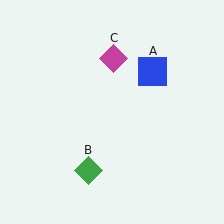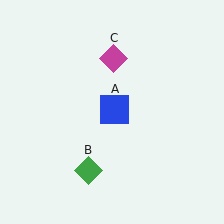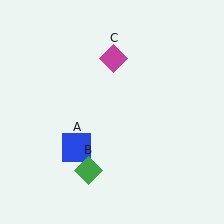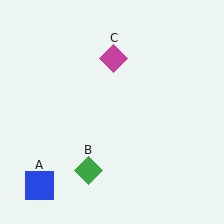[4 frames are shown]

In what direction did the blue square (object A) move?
The blue square (object A) moved down and to the left.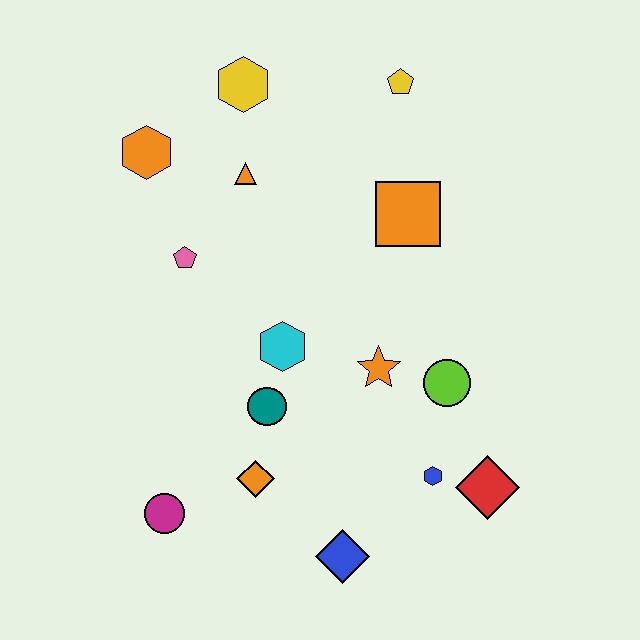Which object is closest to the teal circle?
The cyan hexagon is closest to the teal circle.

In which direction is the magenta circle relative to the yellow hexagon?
The magenta circle is below the yellow hexagon.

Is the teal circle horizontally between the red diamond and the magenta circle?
Yes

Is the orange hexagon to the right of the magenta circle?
No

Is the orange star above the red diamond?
Yes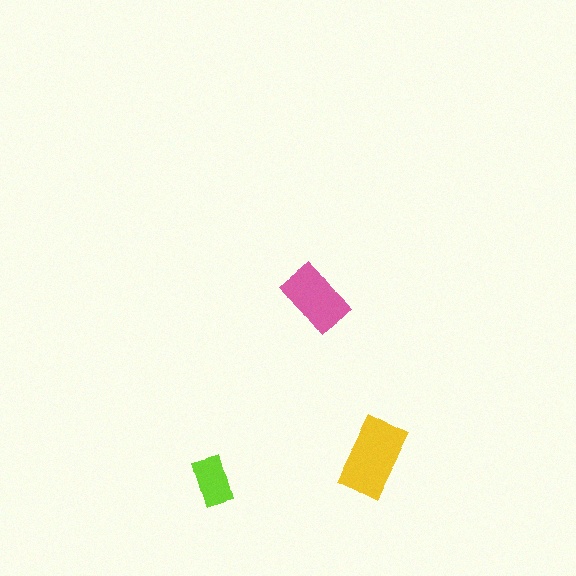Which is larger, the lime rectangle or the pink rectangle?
The pink one.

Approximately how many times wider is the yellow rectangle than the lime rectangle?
About 1.5 times wider.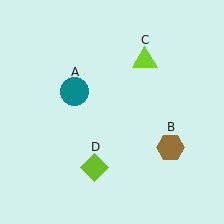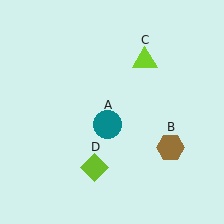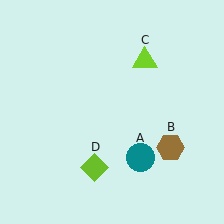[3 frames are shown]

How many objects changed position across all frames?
1 object changed position: teal circle (object A).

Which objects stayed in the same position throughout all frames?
Brown hexagon (object B) and lime triangle (object C) and lime diamond (object D) remained stationary.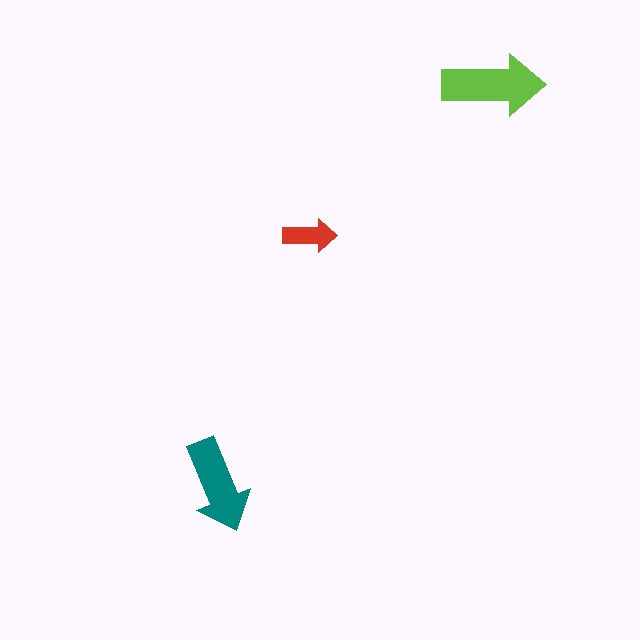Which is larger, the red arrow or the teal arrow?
The teal one.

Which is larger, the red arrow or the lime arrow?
The lime one.